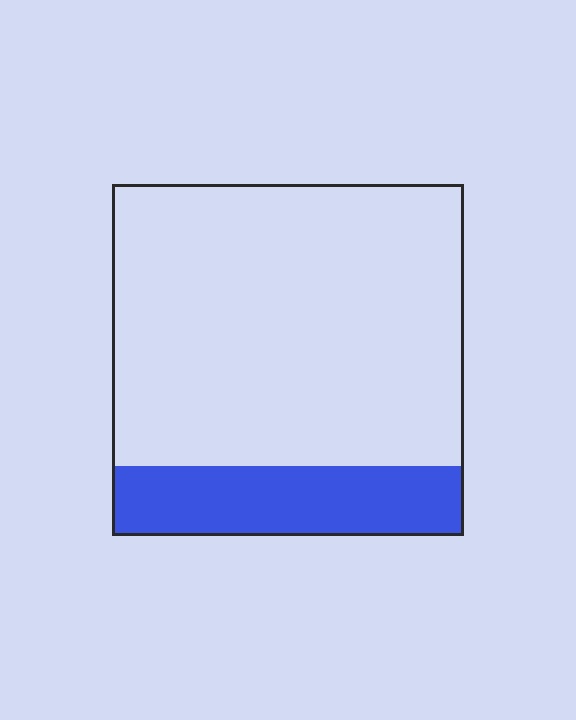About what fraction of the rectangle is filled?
About one fifth (1/5).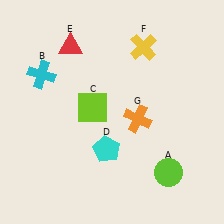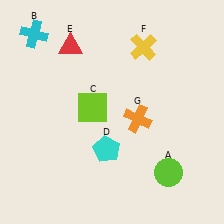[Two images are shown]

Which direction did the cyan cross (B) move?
The cyan cross (B) moved up.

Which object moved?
The cyan cross (B) moved up.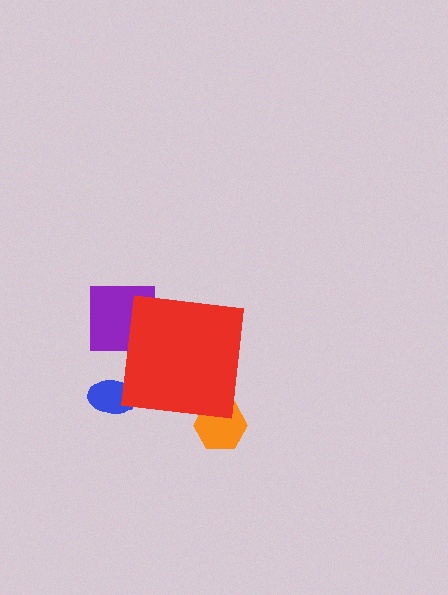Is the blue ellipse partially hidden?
Yes, the blue ellipse is partially hidden behind the red square.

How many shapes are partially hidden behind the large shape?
3 shapes are partially hidden.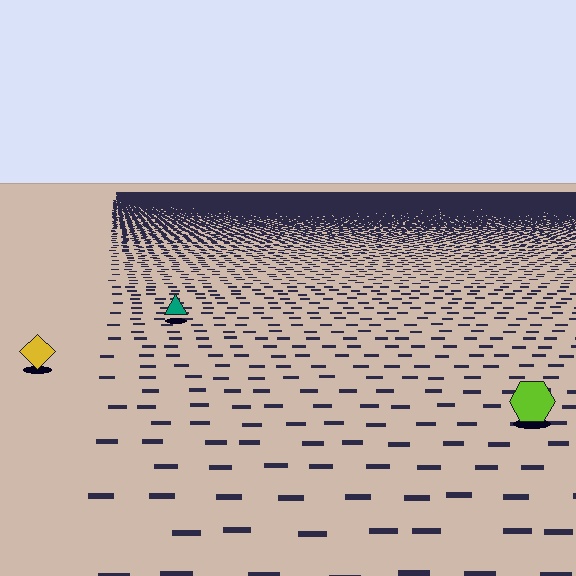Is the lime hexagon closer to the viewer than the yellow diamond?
Yes. The lime hexagon is closer — you can tell from the texture gradient: the ground texture is coarser near it.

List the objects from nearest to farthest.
From nearest to farthest: the lime hexagon, the yellow diamond, the teal triangle.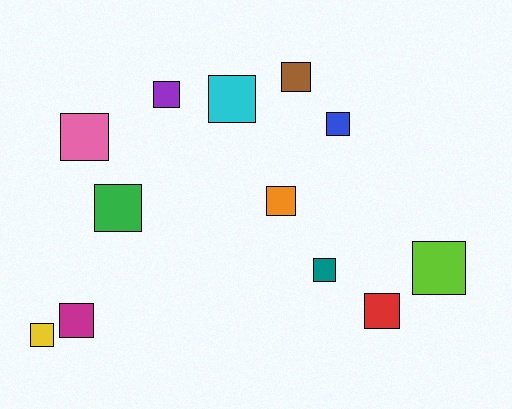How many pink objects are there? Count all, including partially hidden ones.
There is 1 pink object.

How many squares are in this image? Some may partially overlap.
There are 12 squares.